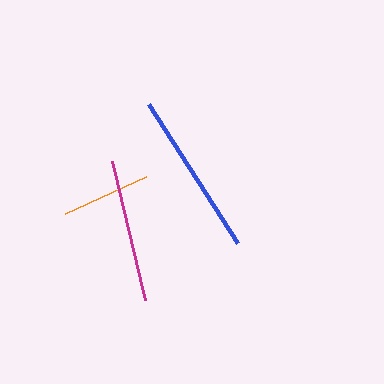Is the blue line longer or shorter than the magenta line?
The blue line is longer than the magenta line.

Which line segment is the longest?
The blue line is the longest at approximately 164 pixels.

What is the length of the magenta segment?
The magenta segment is approximately 143 pixels long.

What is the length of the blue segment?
The blue segment is approximately 164 pixels long.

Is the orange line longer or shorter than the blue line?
The blue line is longer than the orange line.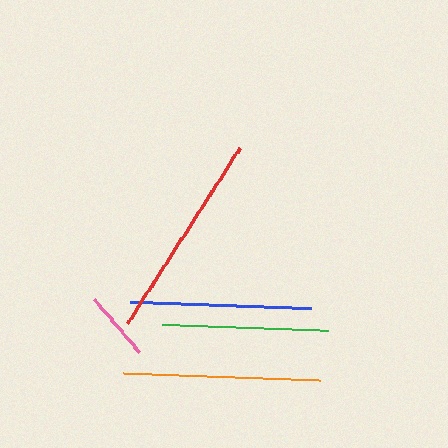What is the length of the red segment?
The red segment is approximately 208 pixels long.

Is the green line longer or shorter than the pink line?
The green line is longer than the pink line.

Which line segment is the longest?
The red line is the longest at approximately 208 pixels.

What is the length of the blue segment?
The blue segment is approximately 180 pixels long.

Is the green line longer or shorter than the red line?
The red line is longer than the green line.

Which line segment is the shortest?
The pink line is the shortest at approximately 69 pixels.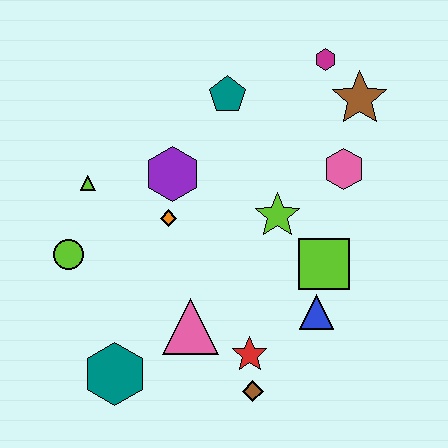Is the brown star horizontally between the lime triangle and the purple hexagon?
No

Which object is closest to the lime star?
The lime square is closest to the lime star.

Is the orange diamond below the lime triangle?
Yes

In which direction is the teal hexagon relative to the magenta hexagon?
The teal hexagon is below the magenta hexagon.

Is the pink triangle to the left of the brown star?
Yes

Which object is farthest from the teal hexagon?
The magenta hexagon is farthest from the teal hexagon.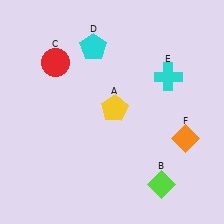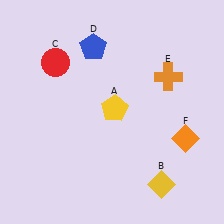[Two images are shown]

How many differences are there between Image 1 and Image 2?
There are 3 differences between the two images.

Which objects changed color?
B changed from lime to yellow. D changed from cyan to blue. E changed from cyan to orange.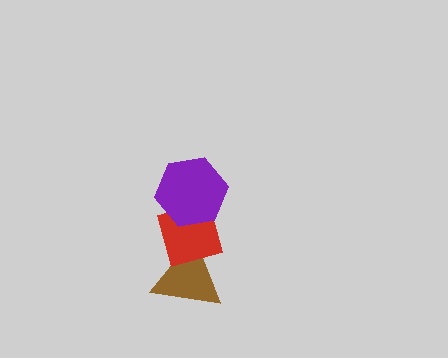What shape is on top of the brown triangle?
The red diamond is on top of the brown triangle.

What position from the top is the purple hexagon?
The purple hexagon is 1st from the top.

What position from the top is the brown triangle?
The brown triangle is 3rd from the top.